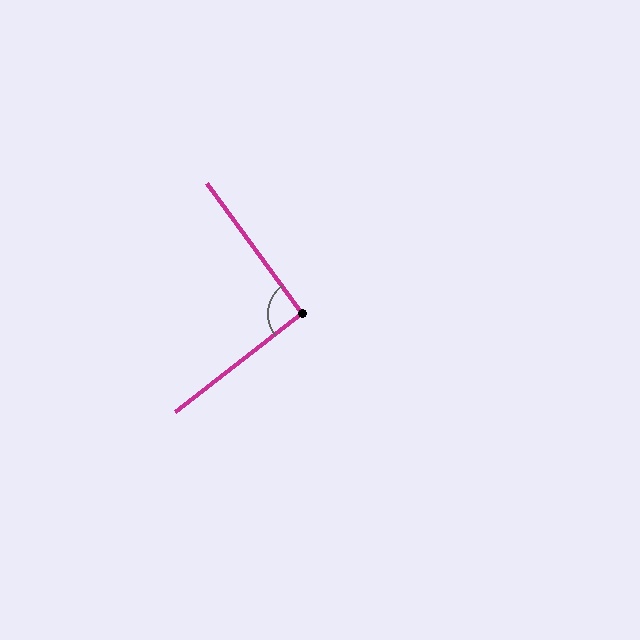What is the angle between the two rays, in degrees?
Approximately 91 degrees.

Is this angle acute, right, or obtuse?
It is approximately a right angle.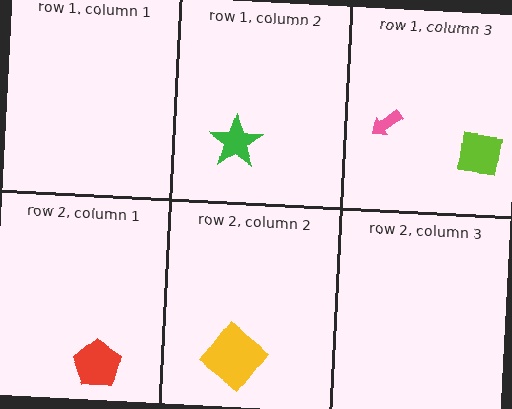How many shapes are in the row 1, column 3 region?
2.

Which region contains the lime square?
The row 1, column 3 region.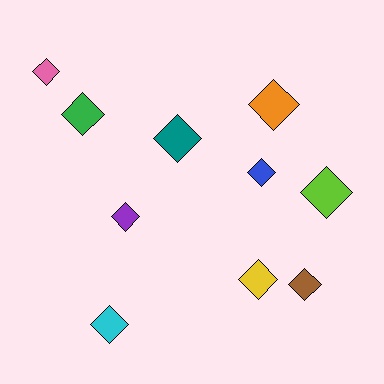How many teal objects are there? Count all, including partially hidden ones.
There is 1 teal object.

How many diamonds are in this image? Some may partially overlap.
There are 10 diamonds.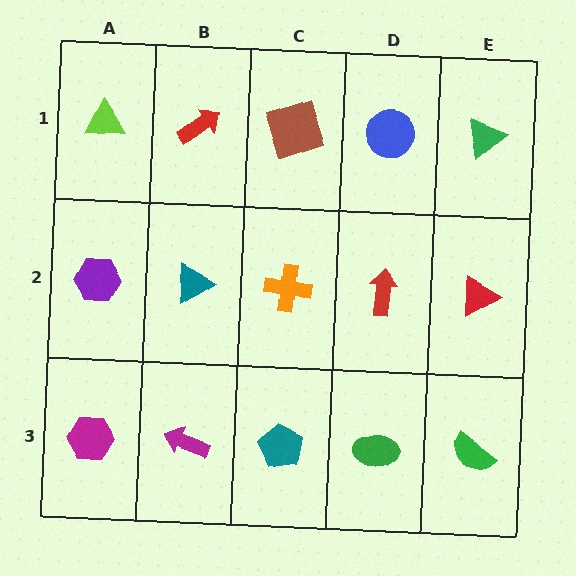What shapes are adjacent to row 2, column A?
A lime triangle (row 1, column A), a magenta hexagon (row 3, column A), a teal triangle (row 2, column B).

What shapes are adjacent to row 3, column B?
A teal triangle (row 2, column B), a magenta hexagon (row 3, column A), a teal pentagon (row 3, column C).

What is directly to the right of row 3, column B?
A teal pentagon.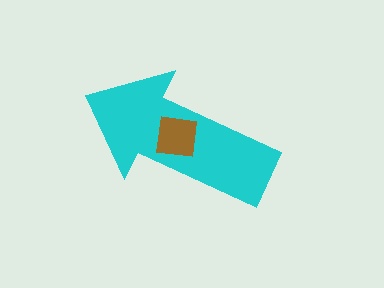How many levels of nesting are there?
2.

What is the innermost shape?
The brown square.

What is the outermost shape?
The cyan arrow.